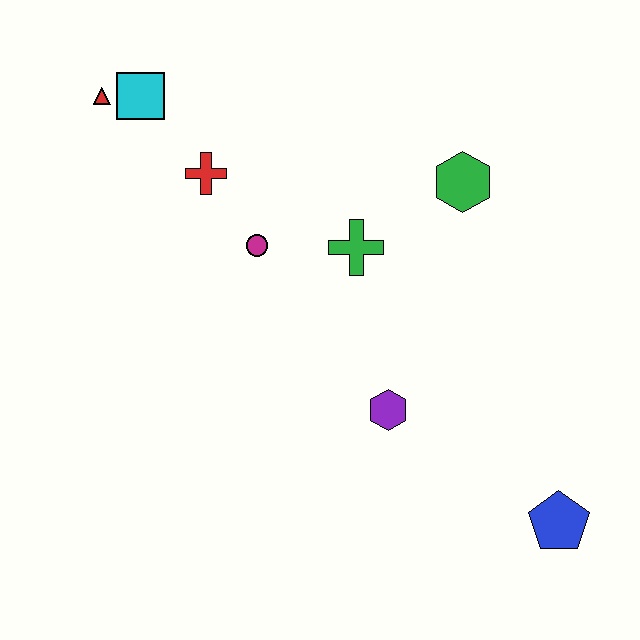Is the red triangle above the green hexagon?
Yes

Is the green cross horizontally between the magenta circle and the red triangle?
No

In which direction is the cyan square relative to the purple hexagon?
The cyan square is above the purple hexagon.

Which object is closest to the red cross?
The magenta circle is closest to the red cross.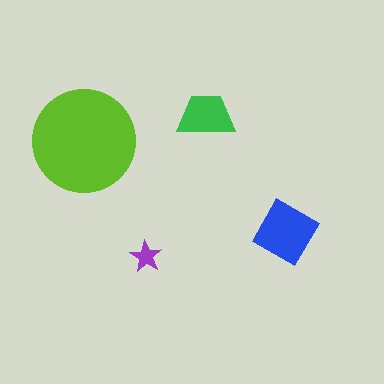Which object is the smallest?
The purple star.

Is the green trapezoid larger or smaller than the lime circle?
Smaller.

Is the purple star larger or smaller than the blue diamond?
Smaller.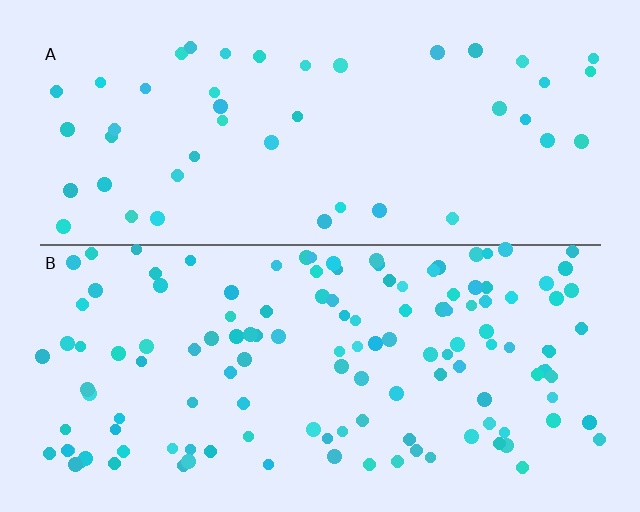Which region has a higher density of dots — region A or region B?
B (the bottom).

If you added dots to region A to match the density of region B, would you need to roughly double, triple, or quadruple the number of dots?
Approximately triple.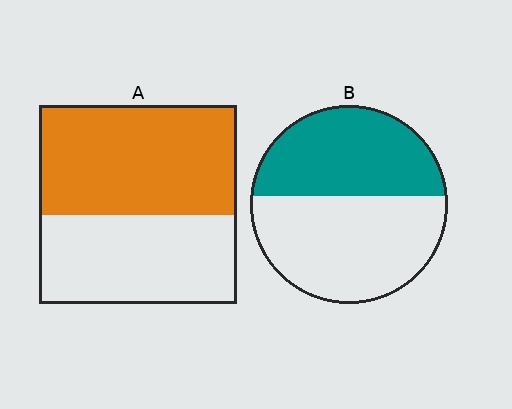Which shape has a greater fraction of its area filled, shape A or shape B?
Shape A.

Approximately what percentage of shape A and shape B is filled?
A is approximately 55% and B is approximately 45%.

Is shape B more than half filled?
No.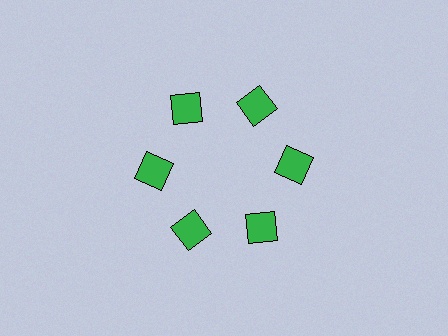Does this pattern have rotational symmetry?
Yes, this pattern has 6-fold rotational symmetry. It looks the same after rotating 60 degrees around the center.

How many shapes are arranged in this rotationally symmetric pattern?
There are 6 shapes, arranged in 6 groups of 1.